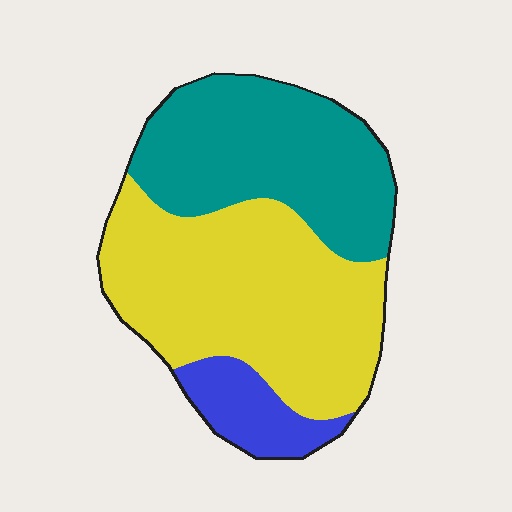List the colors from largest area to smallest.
From largest to smallest: yellow, teal, blue.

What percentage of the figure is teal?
Teal covers roughly 40% of the figure.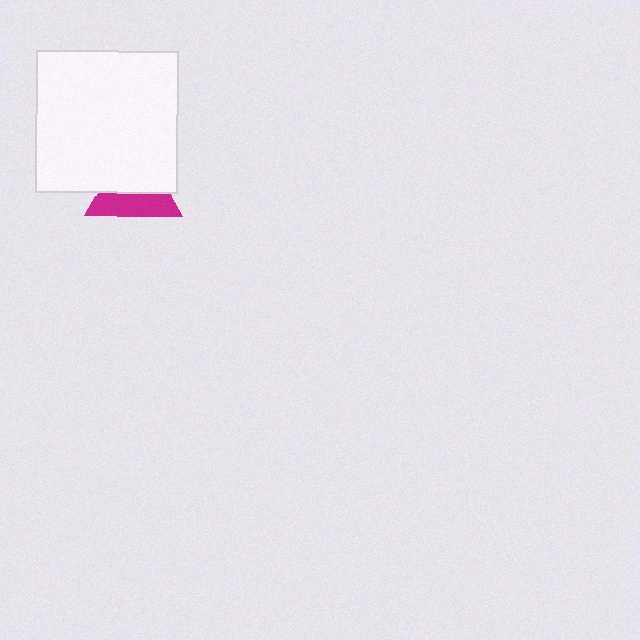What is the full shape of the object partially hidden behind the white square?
The partially hidden object is a magenta triangle.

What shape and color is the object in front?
The object in front is a white square.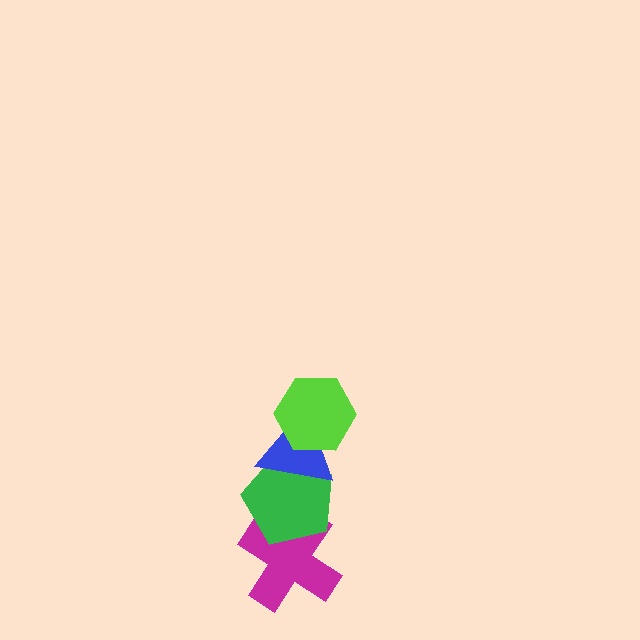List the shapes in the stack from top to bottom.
From top to bottom: the lime hexagon, the blue triangle, the green pentagon, the magenta cross.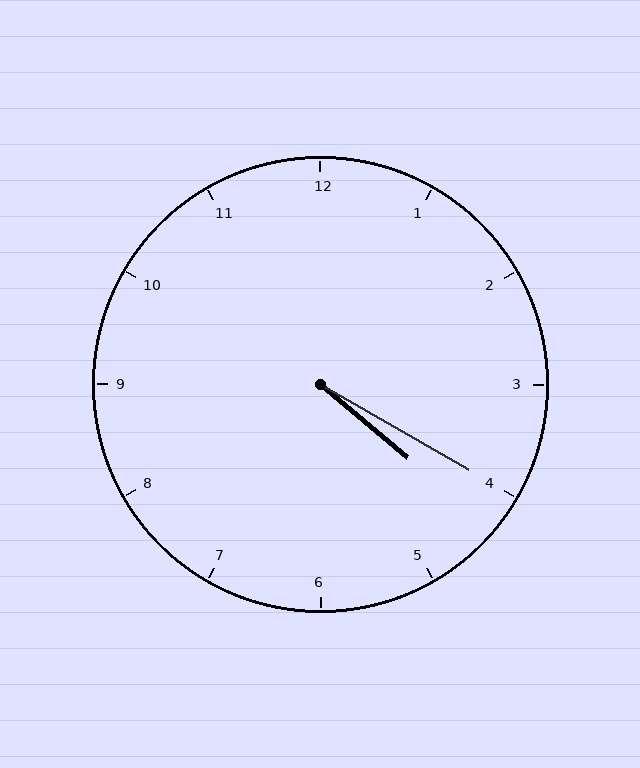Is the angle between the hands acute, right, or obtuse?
It is acute.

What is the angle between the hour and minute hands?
Approximately 10 degrees.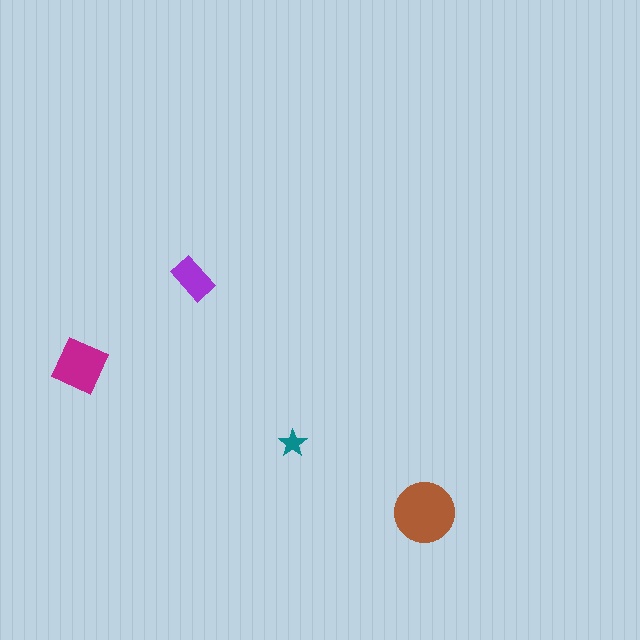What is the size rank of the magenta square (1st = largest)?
2nd.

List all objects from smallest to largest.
The teal star, the purple rectangle, the magenta square, the brown circle.